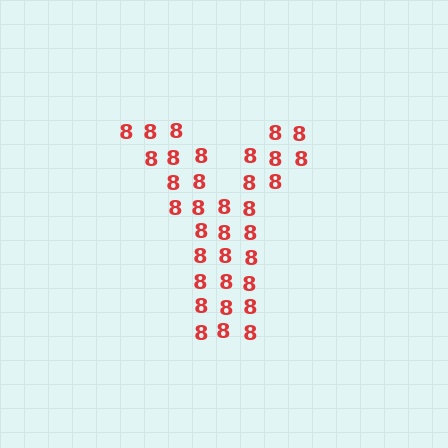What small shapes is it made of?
It is made of small digit 8's.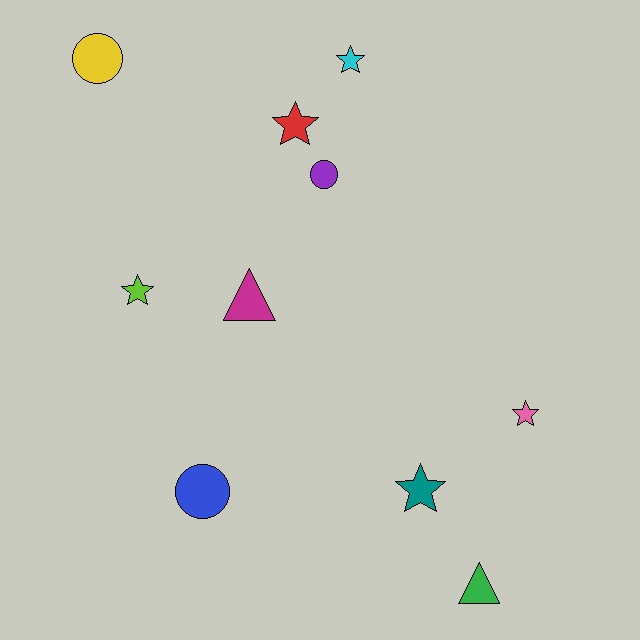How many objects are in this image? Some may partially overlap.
There are 10 objects.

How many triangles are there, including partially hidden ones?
There are 2 triangles.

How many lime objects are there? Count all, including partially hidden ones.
There is 1 lime object.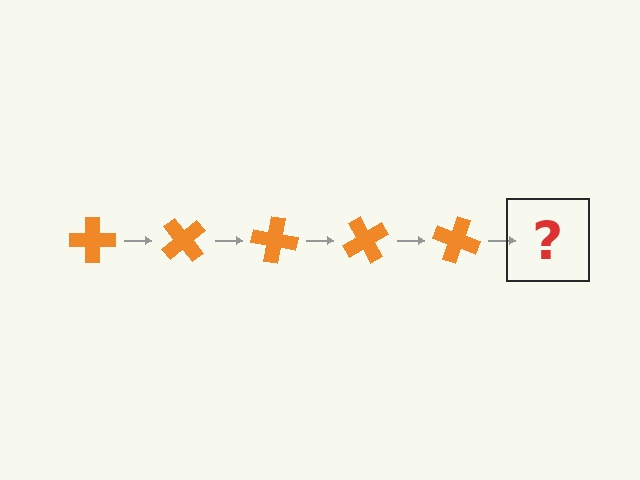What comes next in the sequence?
The next element should be an orange cross rotated 250 degrees.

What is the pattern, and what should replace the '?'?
The pattern is that the cross rotates 50 degrees each step. The '?' should be an orange cross rotated 250 degrees.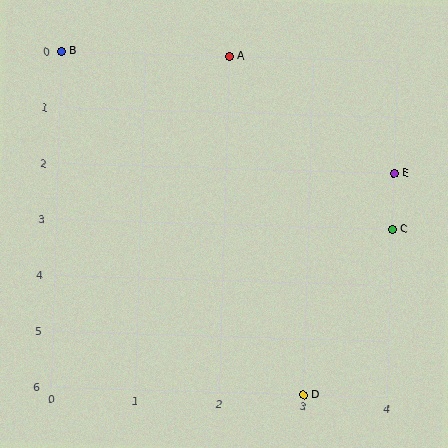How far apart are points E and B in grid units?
Points E and B are 4 columns and 2 rows apart (about 4.5 grid units diagonally).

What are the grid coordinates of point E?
Point E is at grid coordinates (4, 2).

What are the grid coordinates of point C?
Point C is at grid coordinates (4, 3).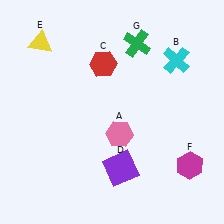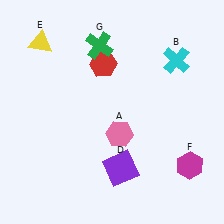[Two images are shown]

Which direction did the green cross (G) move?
The green cross (G) moved left.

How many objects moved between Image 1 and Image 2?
1 object moved between the two images.